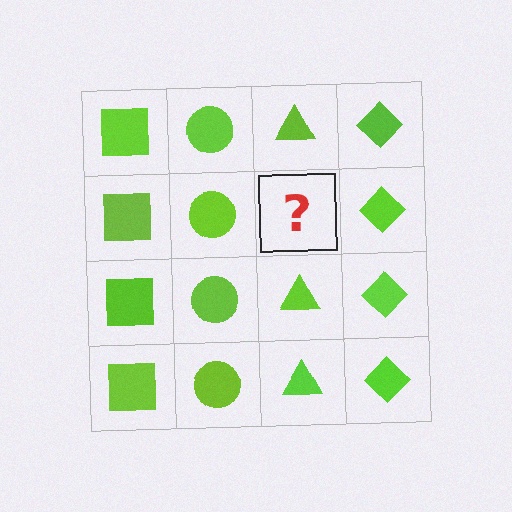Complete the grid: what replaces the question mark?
The question mark should be replaced with a lime triangle.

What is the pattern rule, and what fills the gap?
The rule is that each column has a consistent shape. The gap should be filled with a lime triangle.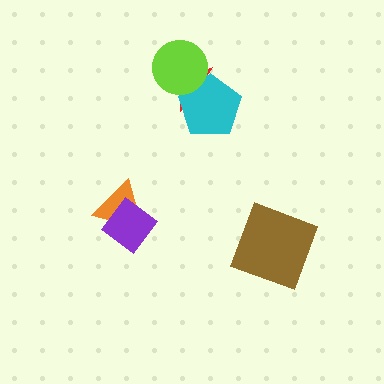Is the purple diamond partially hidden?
No, no other shape covers it.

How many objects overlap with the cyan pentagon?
2 objects overlap with the cyan pentagon.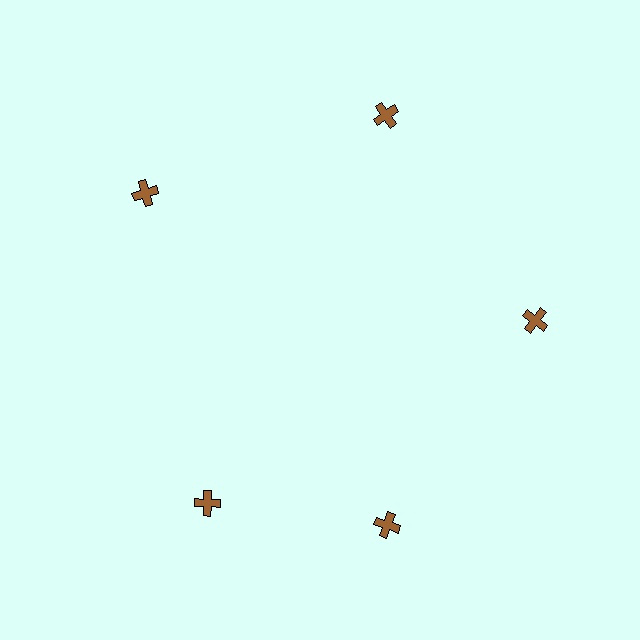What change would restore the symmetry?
The symmetry would be restored by rotating it back into even spacing with its neighbors so that all 5 crosses sit at equal angles and equal distance from the center.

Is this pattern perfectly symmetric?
No. The 5 brown crosses are arranged in a ring, but one element near the 8 o'clock position is rotated out of alignment along the ring, breaking the 5-fold rotational symmetry.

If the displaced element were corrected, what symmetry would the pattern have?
It would have 5-fold rotational symmetry — the pattern would map onto itself every 72 degrees.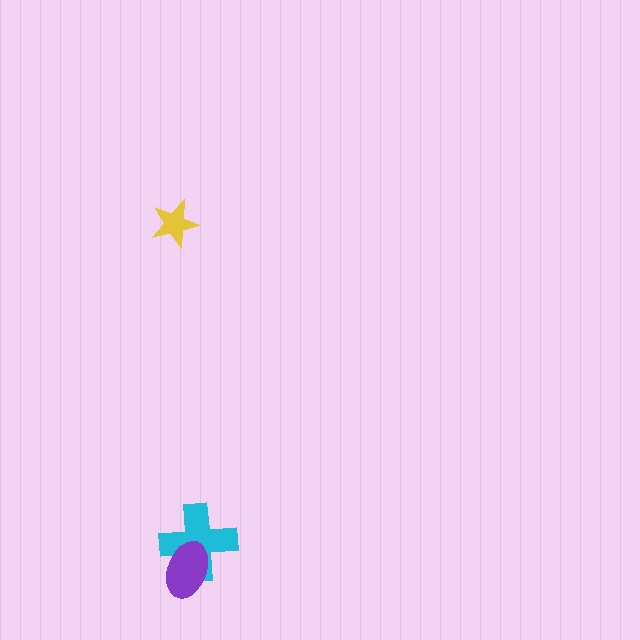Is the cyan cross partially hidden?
Yes, it is partially covered by another shape.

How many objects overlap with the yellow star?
0 objects overlap with the yellow star.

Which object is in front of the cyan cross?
The purple ellipse is in front of the cyan cross.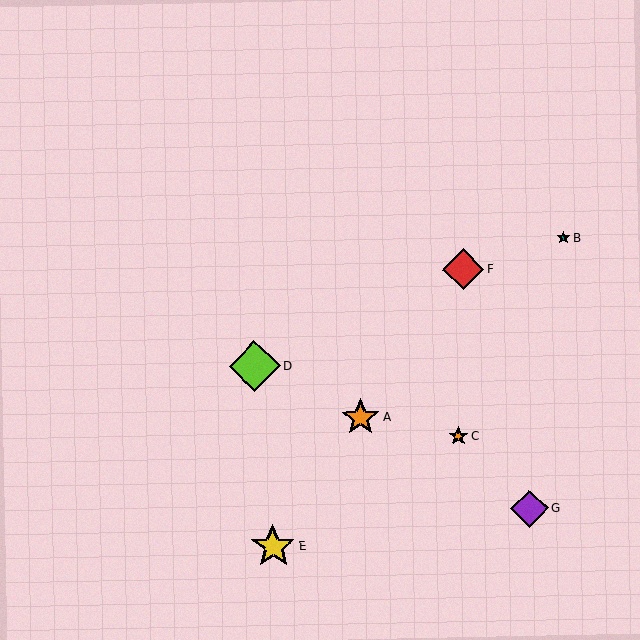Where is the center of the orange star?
The center of the orange star is at (361, 418).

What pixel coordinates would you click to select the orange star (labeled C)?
Click at (459, 437) to select the orange star C.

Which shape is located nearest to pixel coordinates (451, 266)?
The red diamond (labeled F) at (463, 269) is nearest to that location.